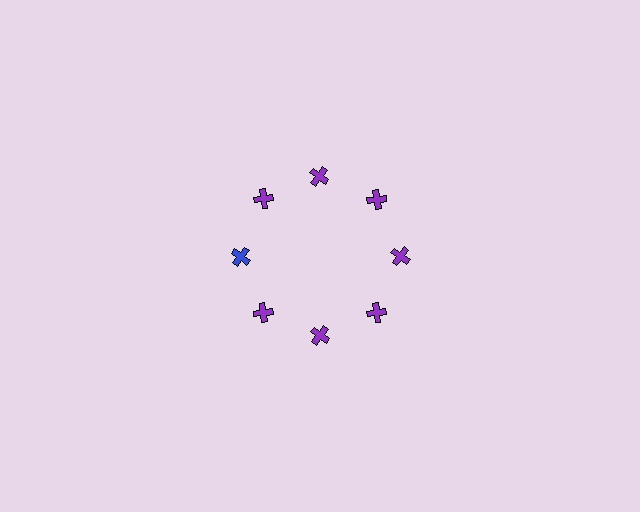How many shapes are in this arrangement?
There are 8 shapes arranged in a ring pattern.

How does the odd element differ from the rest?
It has a different color: blue instead of purple.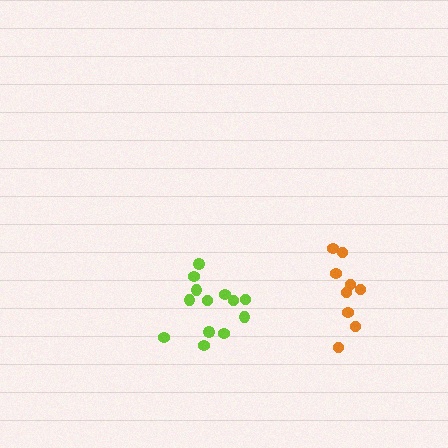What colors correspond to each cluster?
The clusters are colored: lime, orange.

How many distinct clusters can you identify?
There are 2 distinct clusters.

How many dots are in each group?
Group 1: 13 dots, Group 2: 9 dots (22 total).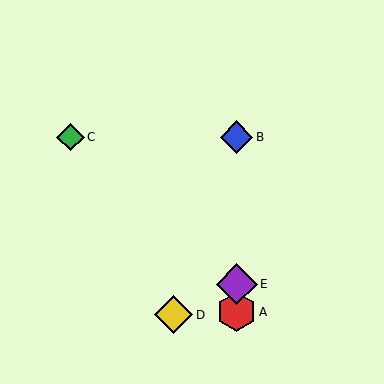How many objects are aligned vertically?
3 objects (A, B, E) are aligned vertically.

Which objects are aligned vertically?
Objects A, B, E are aligned vertically.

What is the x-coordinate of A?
Object A is at x≈237.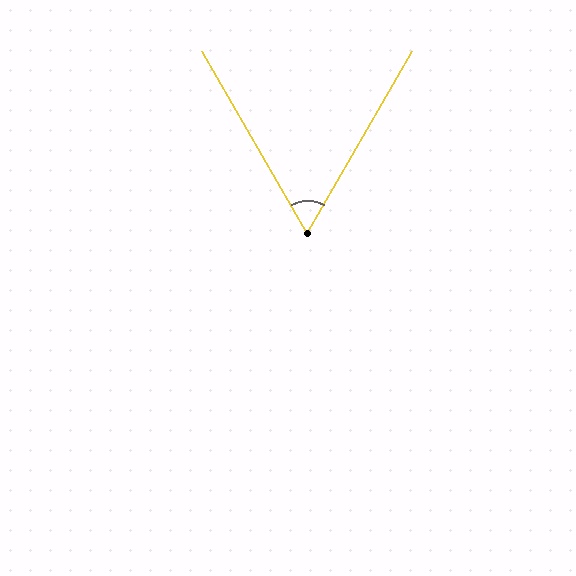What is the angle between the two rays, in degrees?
Approximately 60 degrees.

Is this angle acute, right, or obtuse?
It is acute.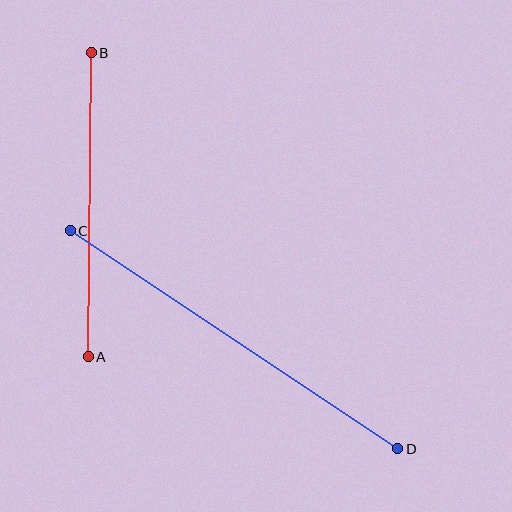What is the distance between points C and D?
The distance is approximately 393 pixels.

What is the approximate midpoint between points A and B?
The midpoint is at approximately (90, 205) pixels.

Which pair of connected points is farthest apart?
Points C and D are farthest apart.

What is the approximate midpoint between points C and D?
The midpoint is at approximately (234, 340) pixels.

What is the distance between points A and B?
The distance is approximately 304 pixels.